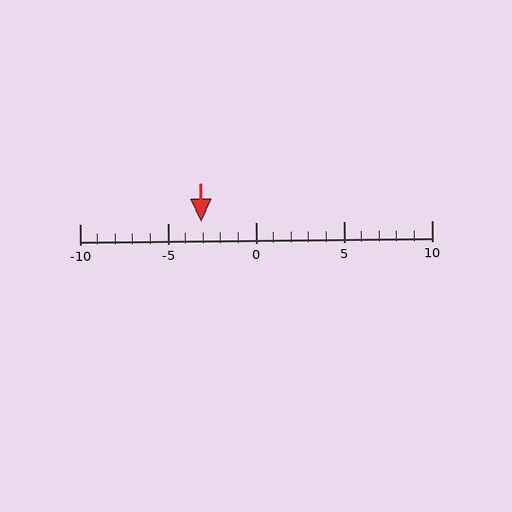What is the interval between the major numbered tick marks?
The major tick marks are spaced 5 units apart.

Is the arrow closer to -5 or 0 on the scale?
The arrow is closer to -5.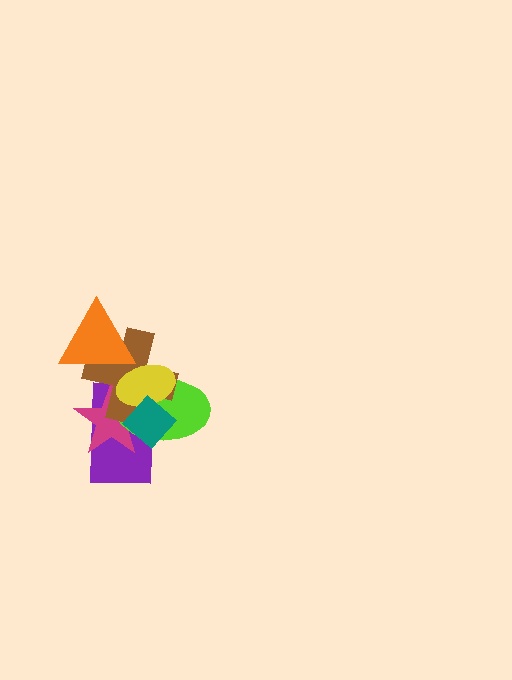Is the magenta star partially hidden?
Yes, it is partially covered by another shape.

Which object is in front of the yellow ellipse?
The teal diamond is in front of the yellow ellipse.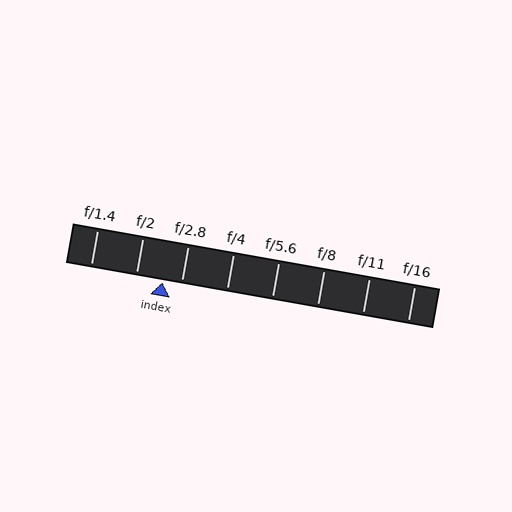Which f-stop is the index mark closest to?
The index mark is closest to f/2.8.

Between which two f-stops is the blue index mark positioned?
The index mark is between f/2 and f/2.8.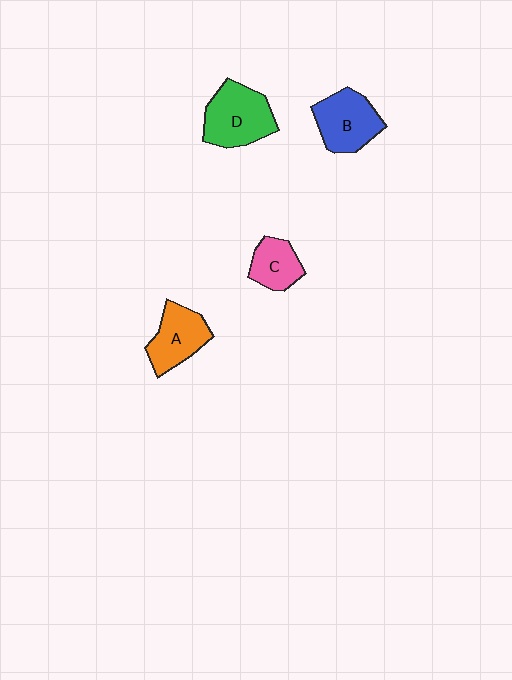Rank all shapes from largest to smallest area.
From largest to smallest: D (green), B (blue), A (orange), C (pink).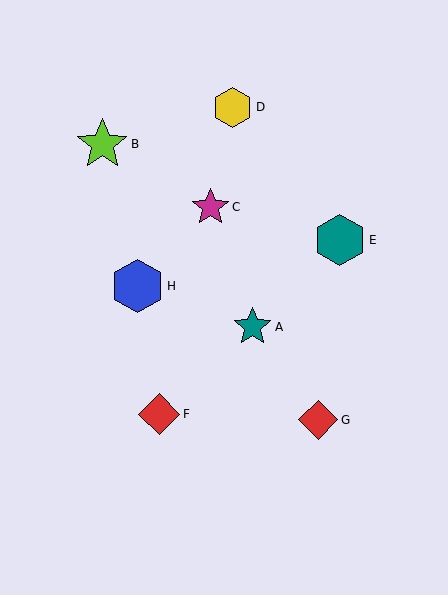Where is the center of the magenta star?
The center of the magenta star is at (210, 207).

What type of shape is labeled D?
Shape D is a yellow hexagon.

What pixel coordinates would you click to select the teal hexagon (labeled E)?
Click at (340, 240) to select the teal hexagon E.